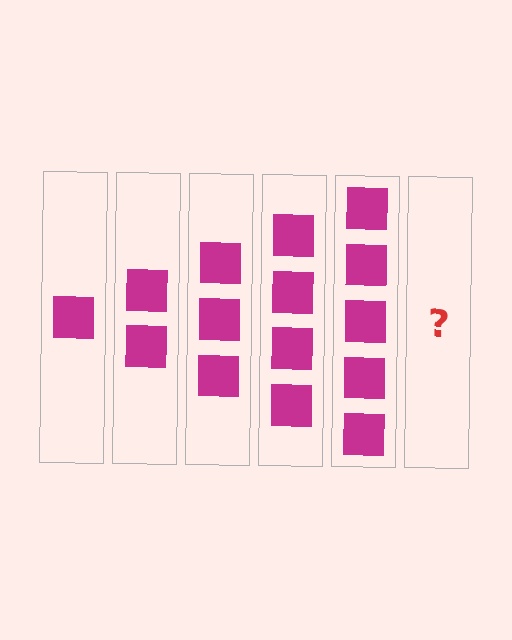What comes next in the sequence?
The next element should be 6 squares.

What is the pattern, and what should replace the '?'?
The pattern is that each step adds one more square. The '?' should be 6 squares.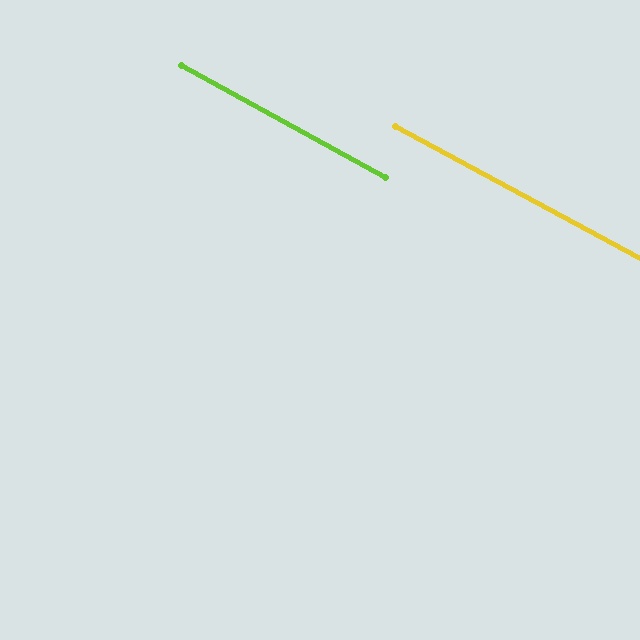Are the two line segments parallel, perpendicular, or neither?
Parallel — their directions differ by only 0.3°.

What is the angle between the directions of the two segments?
Approximately 0 degrees.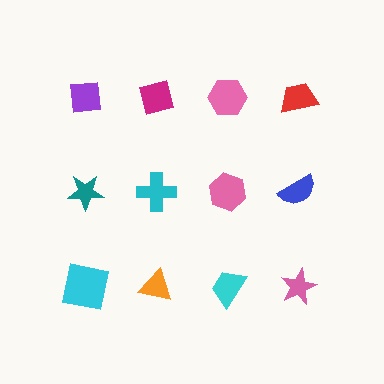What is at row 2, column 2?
A cyan cross.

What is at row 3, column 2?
An orange triangle.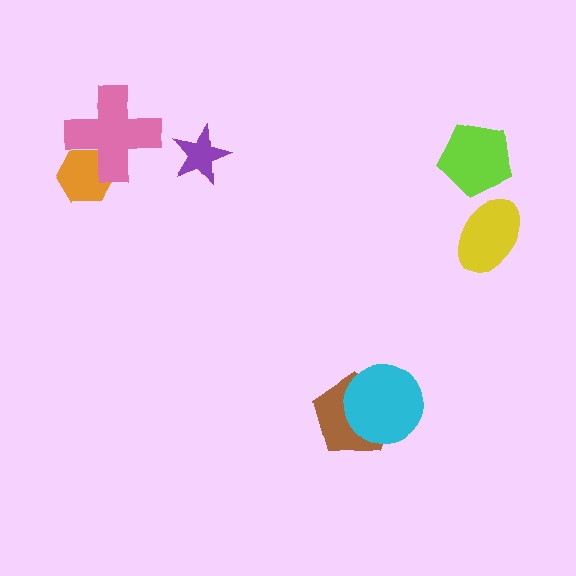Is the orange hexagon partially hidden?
Yes, it is partially covered by another shape.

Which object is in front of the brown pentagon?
The cyan circle is in front of the brown pentagon.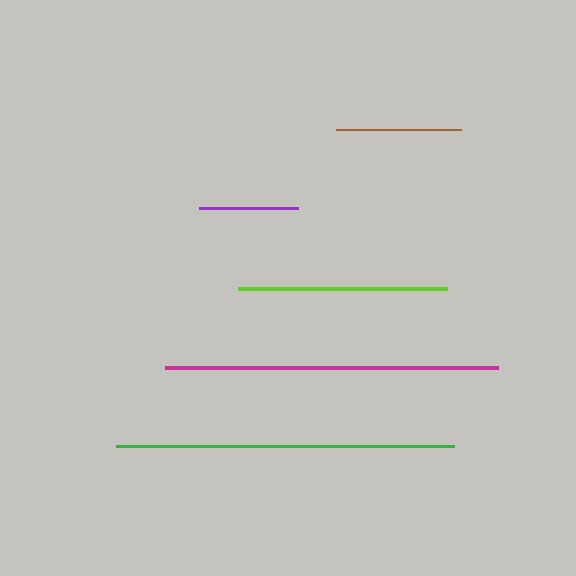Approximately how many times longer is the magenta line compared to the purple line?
The magenta line is approximately 3.4 times the length of the purple line.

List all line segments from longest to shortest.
From longest to shortest: green, magenta, lime, brown, purple.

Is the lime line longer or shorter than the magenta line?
The magenta line is longer than the lime line.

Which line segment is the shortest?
The purple line is the shortest at approximately 99 pixels.